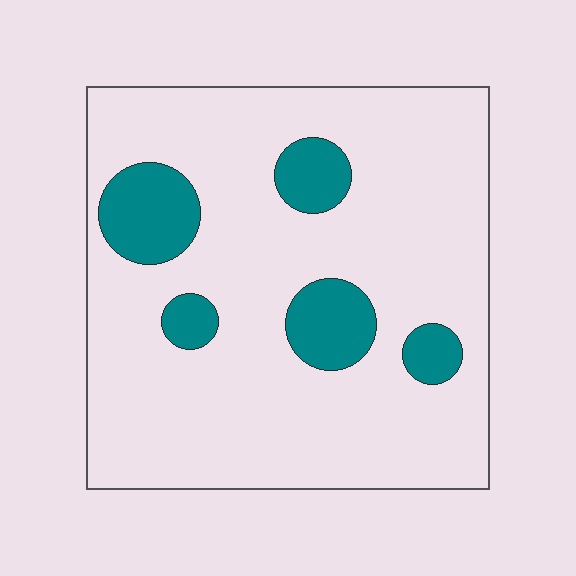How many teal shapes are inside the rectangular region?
5.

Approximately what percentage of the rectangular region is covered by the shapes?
Approximately 15%.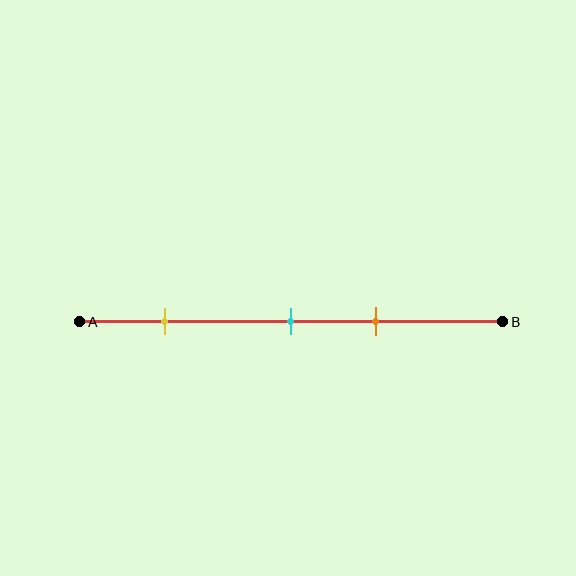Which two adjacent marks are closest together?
The cyan and orange marks are the closest adjacent pair.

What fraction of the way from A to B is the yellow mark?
The yellow mark is approximately 20% (0.2) of the way from A to B.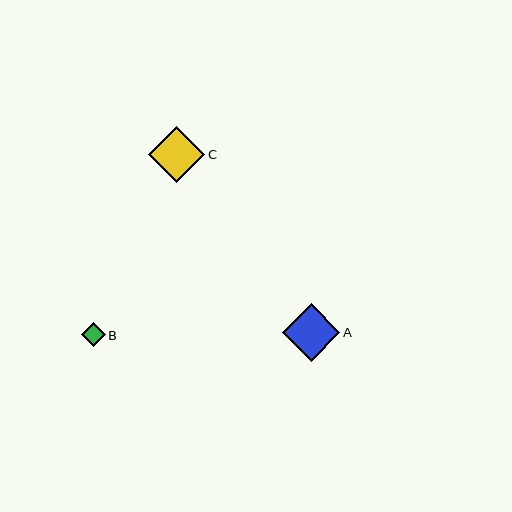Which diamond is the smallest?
Diamond B is the smallest with a size of approximately 24 pixels.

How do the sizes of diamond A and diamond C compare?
Diamond A and diamond C are approximately the same size.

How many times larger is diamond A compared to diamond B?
Diamond A is approximately 2.4 times the size of diamond B.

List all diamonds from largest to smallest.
From largest to smallest: A, C, B.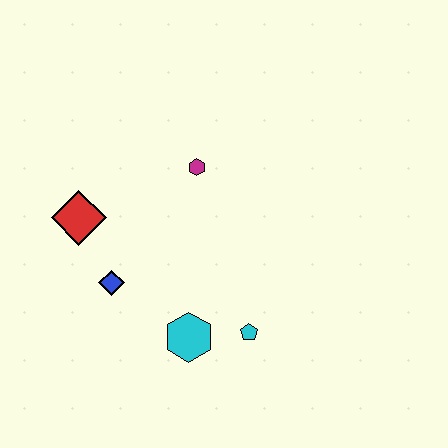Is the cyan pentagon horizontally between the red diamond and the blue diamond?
No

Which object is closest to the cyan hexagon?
The cyan pentagon is closest to the cyan hexagon.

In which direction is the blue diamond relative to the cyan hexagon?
The blue diamond is to the left of the cyan hexagon.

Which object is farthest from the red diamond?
The cyan pentagon is farthest from the red diamond.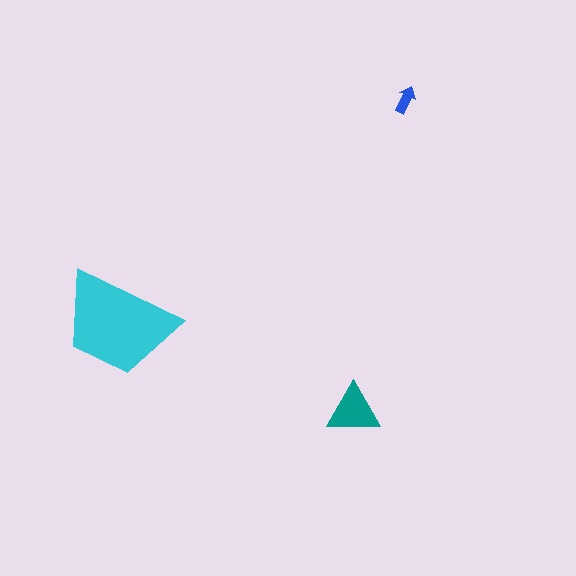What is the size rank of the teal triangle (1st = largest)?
2nd.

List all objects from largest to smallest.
The cyan trapezoid, the teal triangle, the blue arrow.